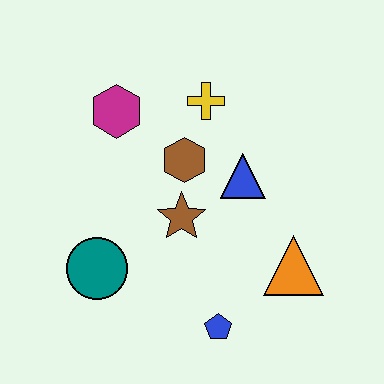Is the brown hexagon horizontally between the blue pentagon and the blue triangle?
No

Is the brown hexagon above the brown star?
Yes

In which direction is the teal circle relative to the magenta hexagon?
The teal circle is below the magenta hexagon.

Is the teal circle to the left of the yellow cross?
Yes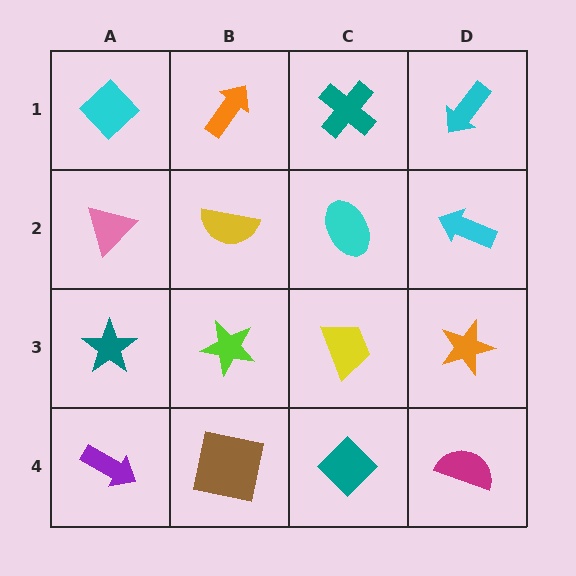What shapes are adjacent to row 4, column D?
An orange star (row 3, column D), a teal diamond (row 4, column C).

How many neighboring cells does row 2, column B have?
4.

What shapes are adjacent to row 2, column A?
A cyan diamond (row 1, column A), a teal star (row 3, column A), a yellow semicircle (row 2, column B).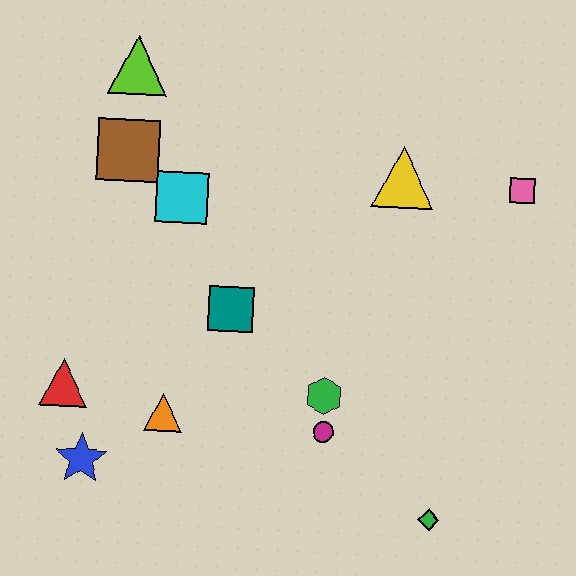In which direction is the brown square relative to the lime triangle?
The brown square is below the lime triangle.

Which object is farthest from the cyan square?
The green diamond is farthest from the cyan square.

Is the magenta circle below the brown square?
Yes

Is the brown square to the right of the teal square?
No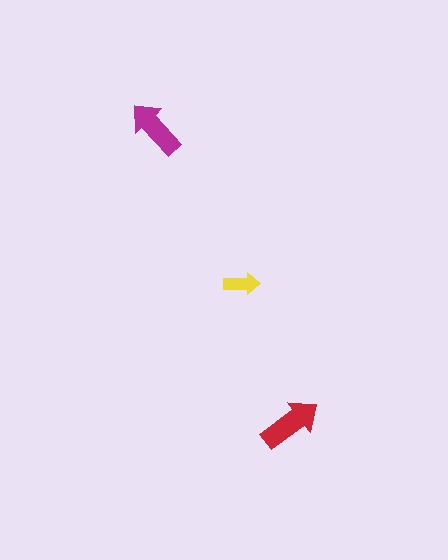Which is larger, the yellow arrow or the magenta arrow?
The magenta one.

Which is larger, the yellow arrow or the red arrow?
The red one.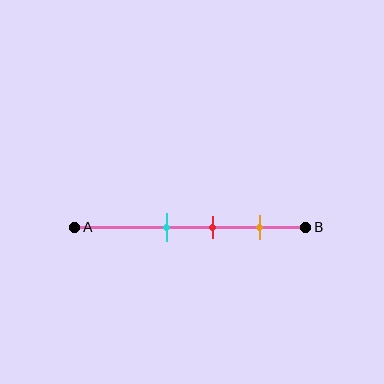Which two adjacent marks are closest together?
The cyan and red marks are the closest adjacent pair.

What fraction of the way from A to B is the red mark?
The red mark is approximately 60% (0.6) of the way from A to B.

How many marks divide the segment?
There are 3 marks dividing the segment.